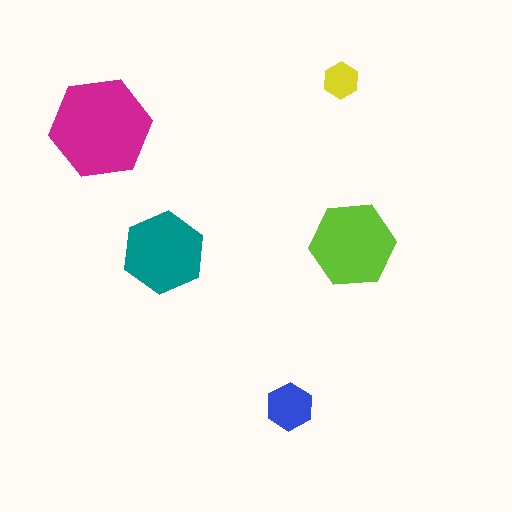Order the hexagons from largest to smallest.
the magenta one, the lime one, the teal one, the blue one, the yellow one.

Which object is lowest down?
The blue hexagon is bottommost.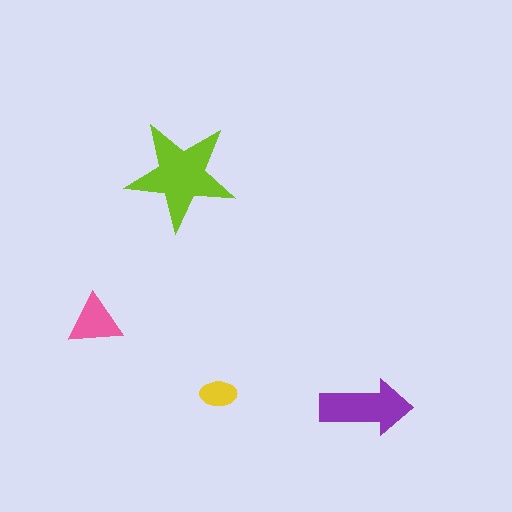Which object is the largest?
The lime star.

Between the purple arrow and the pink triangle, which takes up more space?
The purple arrow.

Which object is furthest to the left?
The pink triangle is leftmost.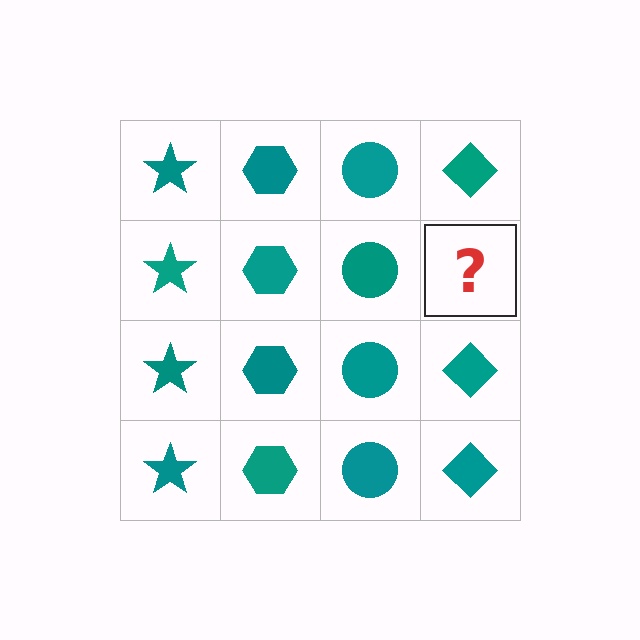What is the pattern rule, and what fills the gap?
The rule is that each column has a consistent shape. The gap should be filled with a teal diamond.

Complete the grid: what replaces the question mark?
The question mark should be replaced with a teal diamond.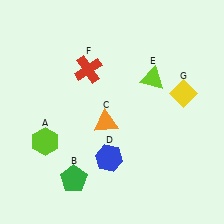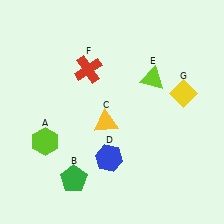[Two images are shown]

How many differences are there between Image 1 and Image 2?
There is 1 difference between the two images.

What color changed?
The triangle (C) changed from orange in Image 1 to yellow in Image 2.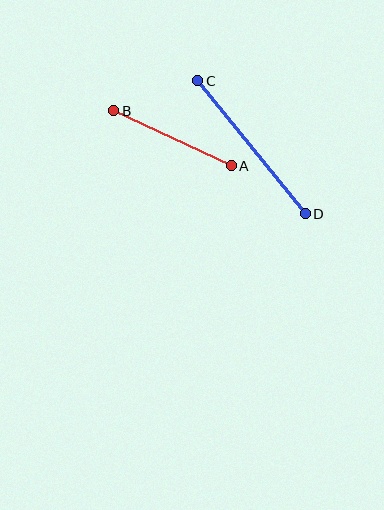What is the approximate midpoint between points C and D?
The midpoint is at approximately (251, 147) pixels.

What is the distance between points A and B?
The distance is approximately 130 pixels.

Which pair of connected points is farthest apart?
Points C and D are farthest apart.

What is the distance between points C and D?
The distance is approximately 171 pixels.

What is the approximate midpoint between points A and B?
The midpoint is at approximately (173, 138) pixels.